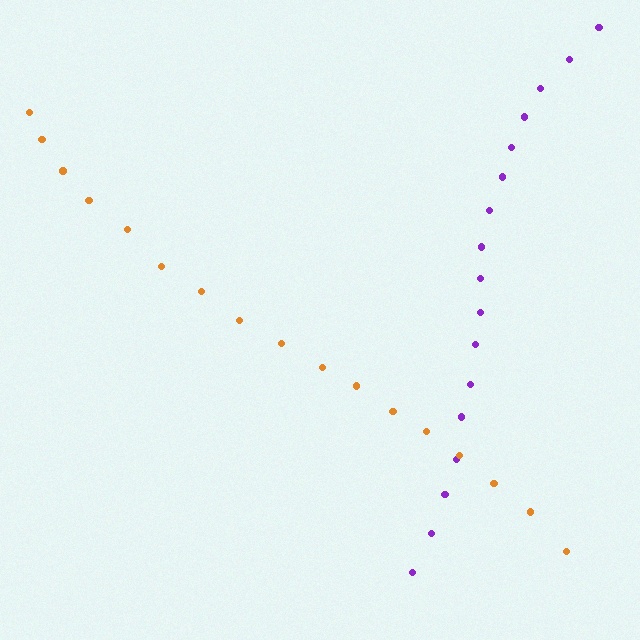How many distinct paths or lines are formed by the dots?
There are 2 distinct paths.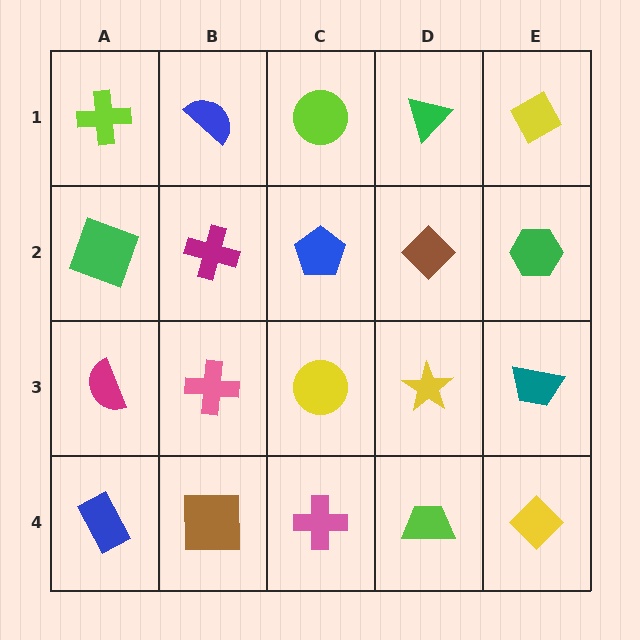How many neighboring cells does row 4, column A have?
2.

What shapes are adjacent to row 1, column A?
A green square (row 2, column A), a blue semicircle (row 1, column B).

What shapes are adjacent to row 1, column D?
A brown diamond (row 2, column D), a lime circle (row 1, column C), a yellow diamond (row 1, column E).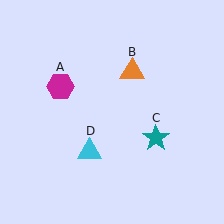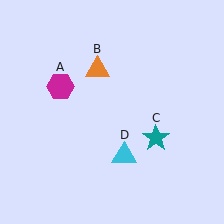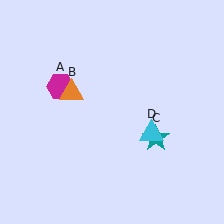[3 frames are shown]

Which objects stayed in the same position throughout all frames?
Magenta hexagon (object A) and teal star (object C) remained stationary.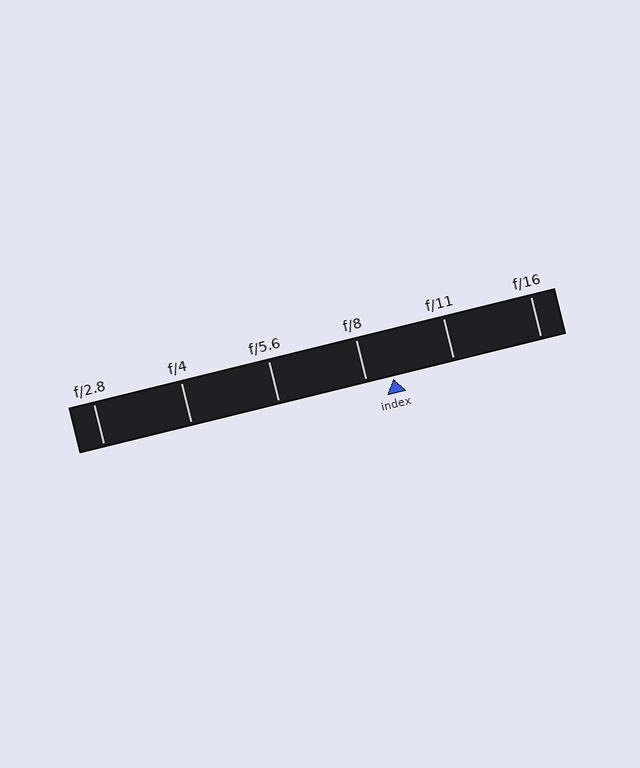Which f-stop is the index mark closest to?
The index mark is closest to f/8.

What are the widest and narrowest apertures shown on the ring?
The widest aperture shown is f/2.8 and the narrowest is f/16.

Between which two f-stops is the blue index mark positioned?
The index mark is between f/8 and f/11.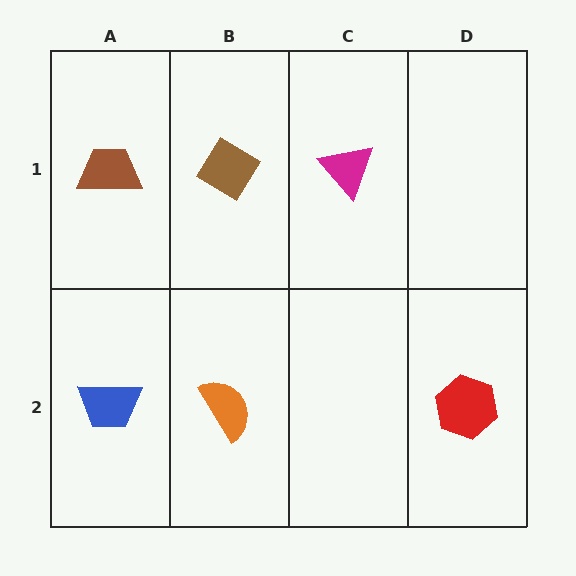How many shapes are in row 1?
3 shapes.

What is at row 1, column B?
A brown diamond.